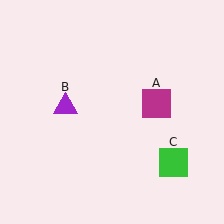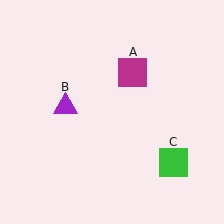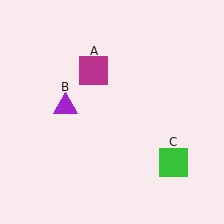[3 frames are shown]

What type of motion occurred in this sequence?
The magenta square (object A) rotated counterclockwise around the center of the scene.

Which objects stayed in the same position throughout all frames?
Purple triangle (object B) and green square (object C) remained stationary.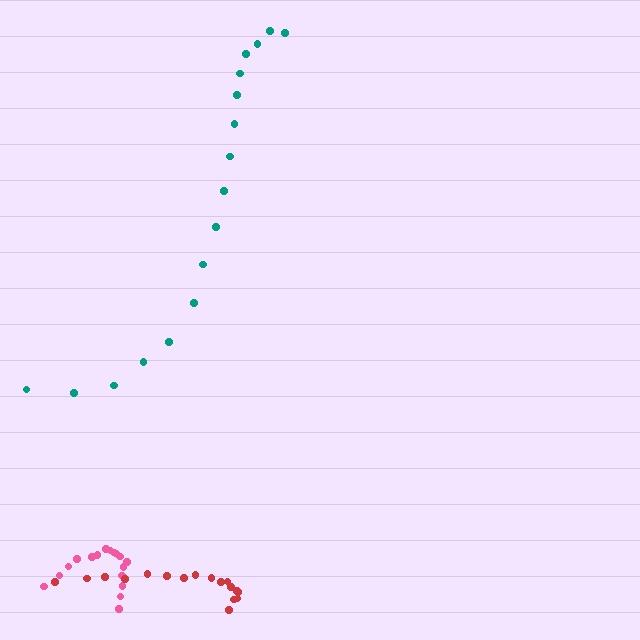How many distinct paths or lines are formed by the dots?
There are 3 distinct paths.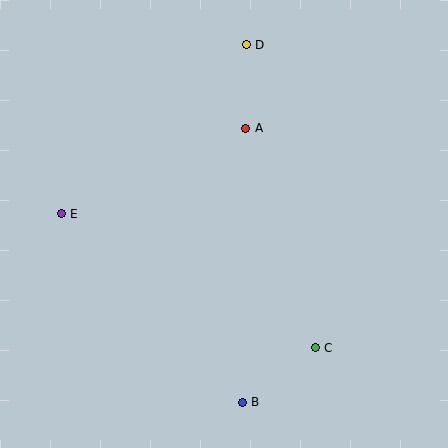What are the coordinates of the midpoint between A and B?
The midpoint between A and B is at (244, 265).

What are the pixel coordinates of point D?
Point D is at (246, 45).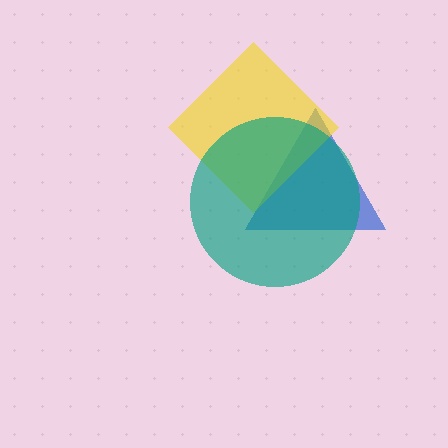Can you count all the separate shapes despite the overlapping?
Yes, there are 3 separate shapes.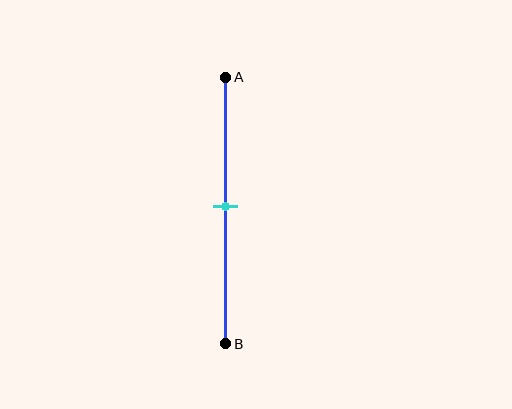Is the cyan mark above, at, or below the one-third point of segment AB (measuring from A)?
The cyan mark is below the one-third point of segment AB.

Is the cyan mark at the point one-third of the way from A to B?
No, the mark is at about 50% from A, not at the 33% one-third point.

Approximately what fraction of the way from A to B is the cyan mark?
The cyan mark is approximately 50% of the way from A to B.